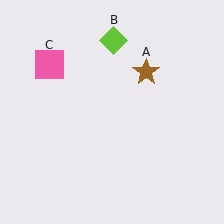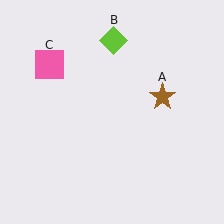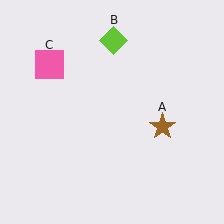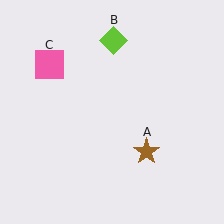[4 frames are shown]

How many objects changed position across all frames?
1 object changed position: brown star (object A).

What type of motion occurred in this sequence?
The brown star (object A) rotated clockwise around the center of the scene.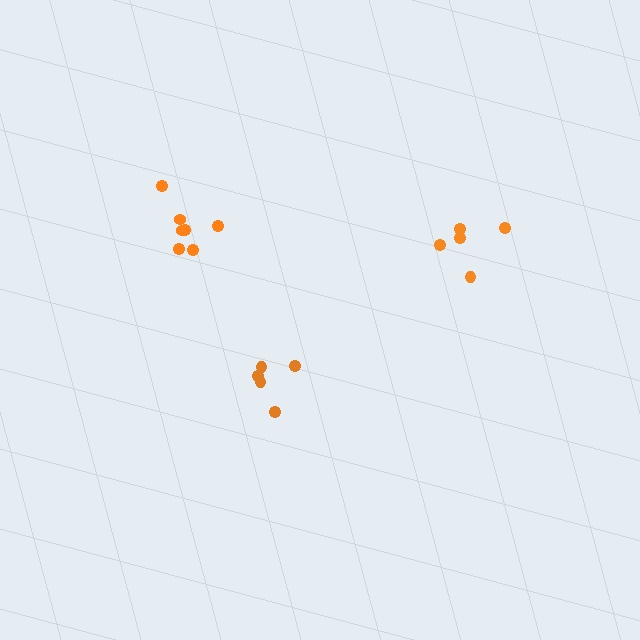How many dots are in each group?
Group 1: 5 dots, Group 2: 5 dots, Group 3: 7 dots (17 total).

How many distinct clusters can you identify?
There are 3 distinct clusters.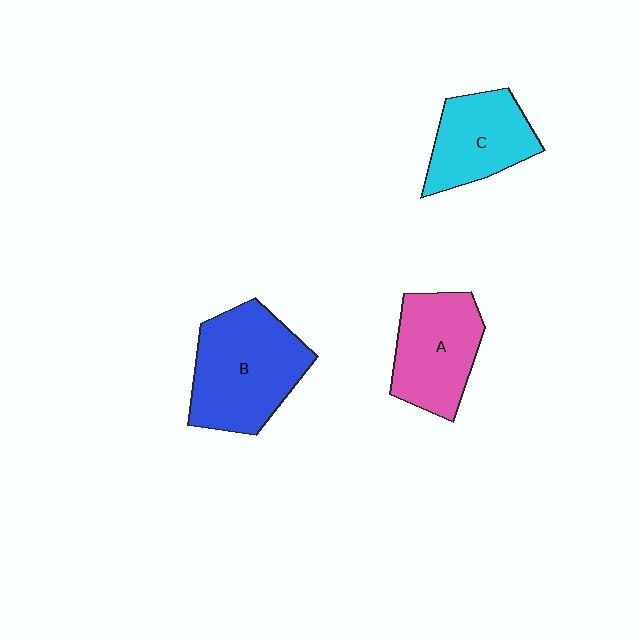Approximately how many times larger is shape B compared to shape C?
Approximately 1.4 times.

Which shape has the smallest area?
Shape C (cyan).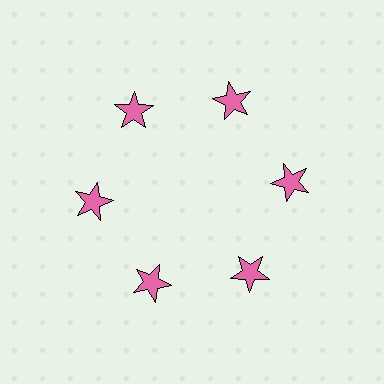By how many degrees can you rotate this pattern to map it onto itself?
The pattern maps onto itself every 60 degrees of rotation.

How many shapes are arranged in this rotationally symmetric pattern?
There are 6 shapes, arranged in 6 groups of 1.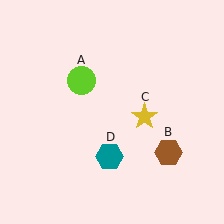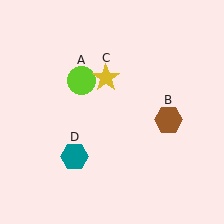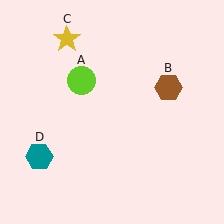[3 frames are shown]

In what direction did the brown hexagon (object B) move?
The brown hexagon (object B) moved up.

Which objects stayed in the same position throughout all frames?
Lime circle (object A) remained stationary.